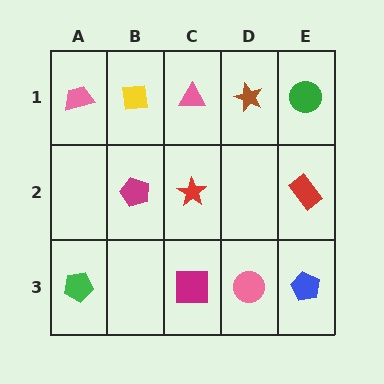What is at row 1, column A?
A pink trapezoid.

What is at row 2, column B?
A magenta pentagon.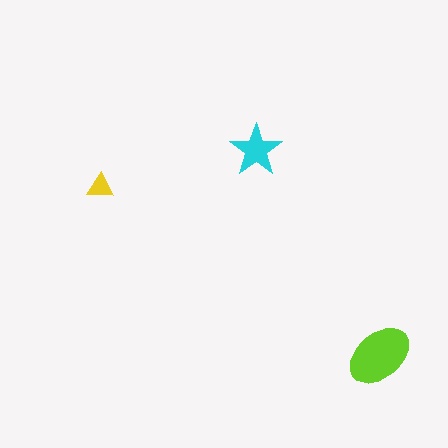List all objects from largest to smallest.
The lime ellipse, the cyan star, the yellow triangle.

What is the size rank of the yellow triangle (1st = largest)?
3rd.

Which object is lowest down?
The lime ellipse is bottommost.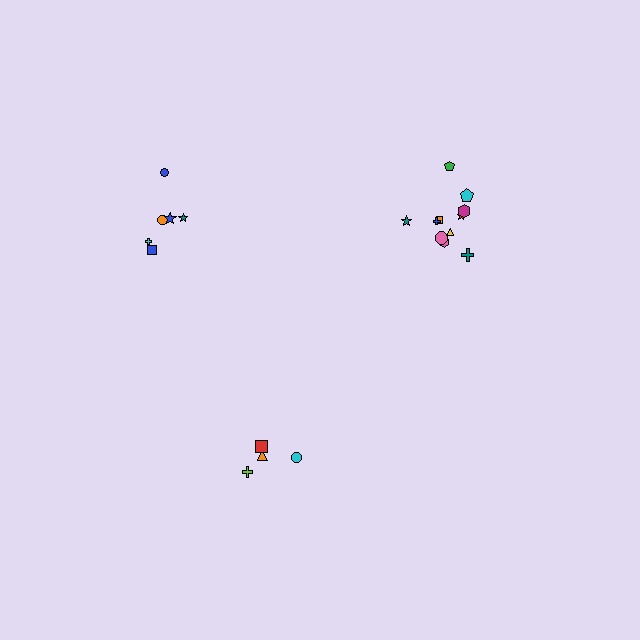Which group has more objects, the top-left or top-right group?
The top-right group.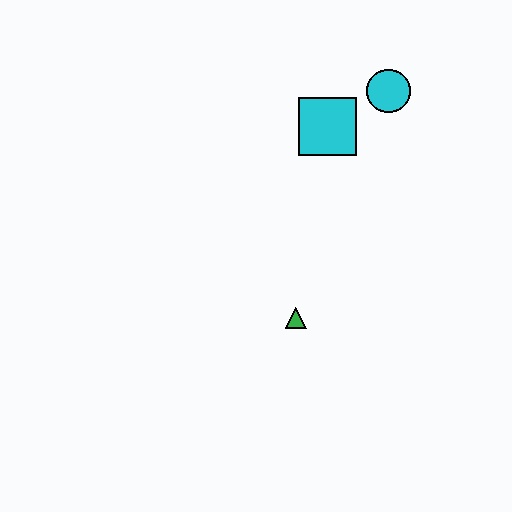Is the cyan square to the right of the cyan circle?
No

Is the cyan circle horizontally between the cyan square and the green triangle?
No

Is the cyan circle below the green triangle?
No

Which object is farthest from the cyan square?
The green triangle is farthest from the cyan square.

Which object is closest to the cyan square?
The cyan circle is closest to the cyan square.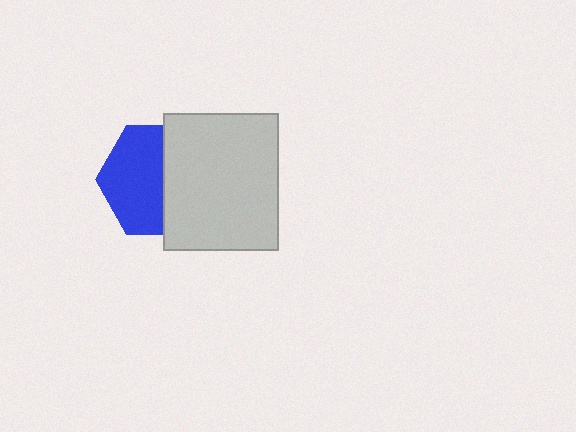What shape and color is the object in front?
The object in front is a light gray rectangle.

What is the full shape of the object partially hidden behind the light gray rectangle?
The partially hidden object is a blue hexagon.